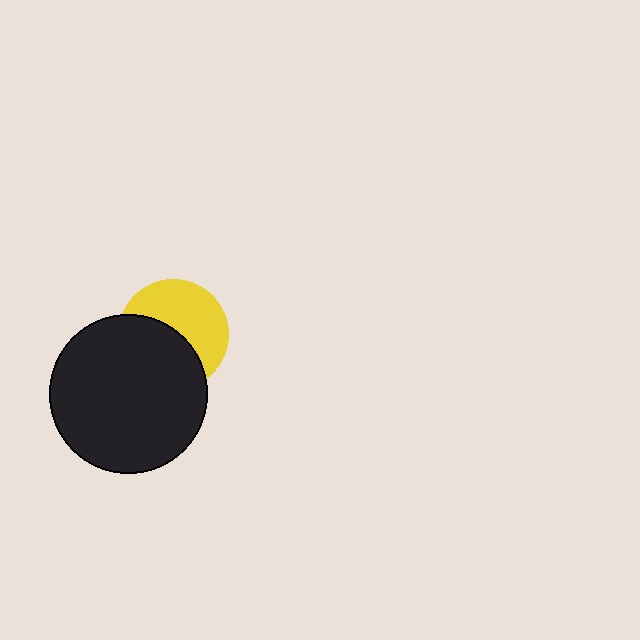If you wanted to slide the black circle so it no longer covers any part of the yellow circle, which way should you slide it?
Slide it toward the lower-left — that is the most direct way to separate the two shapes.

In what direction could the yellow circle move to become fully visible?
The yellow circle could move toward the upper-right. That would shift it out from behind the black circle entirely.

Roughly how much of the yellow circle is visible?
About half of it is visible (roughly 52%).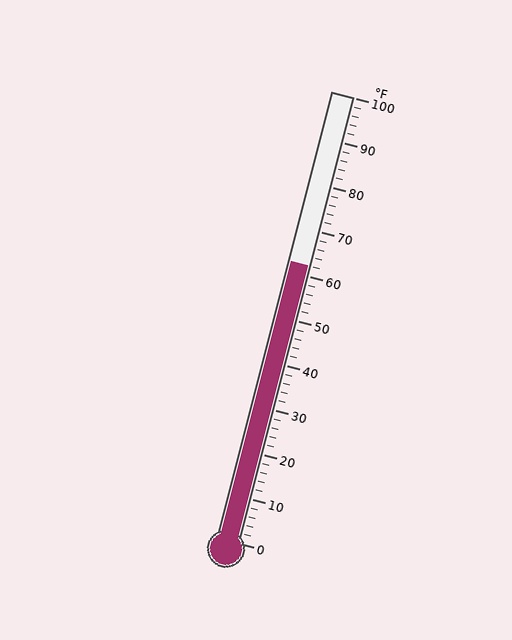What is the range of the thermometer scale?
The thermometer scale ranges from 0°F to 100°F.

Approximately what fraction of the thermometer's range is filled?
The thermometer is filled to approximately 60% of its range.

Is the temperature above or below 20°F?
The temperature is above 20°F.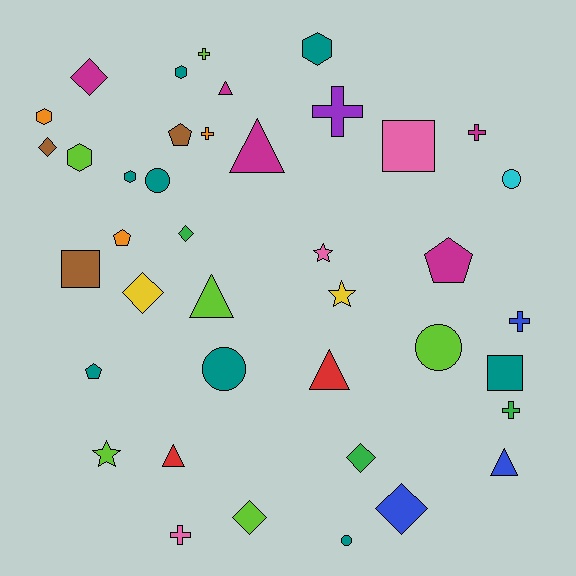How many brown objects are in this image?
There are 3 brown objects.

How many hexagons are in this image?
There are 5 hexagons.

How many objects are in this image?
There are 40 objects.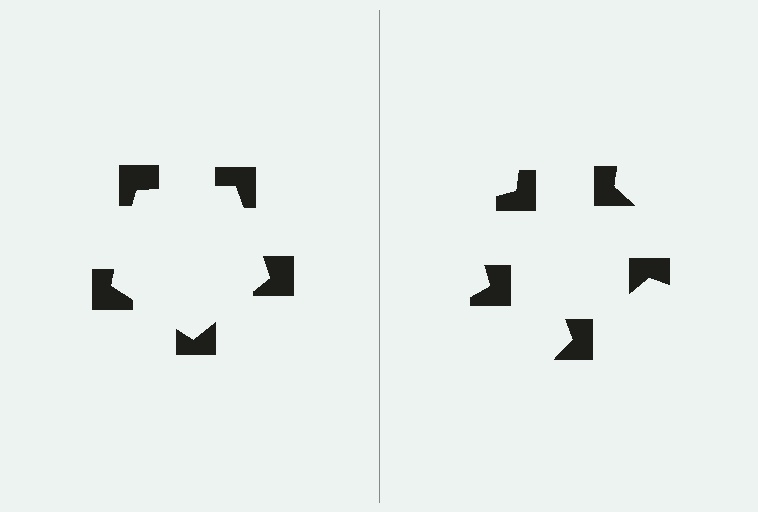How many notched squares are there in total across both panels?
10 — 5 on each side.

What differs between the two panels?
The notched squares are positioned identically on both sides; only the wedge orientations differ. On the left they align to a pentagon; on the right they are misaligned.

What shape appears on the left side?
An illusory pentagon.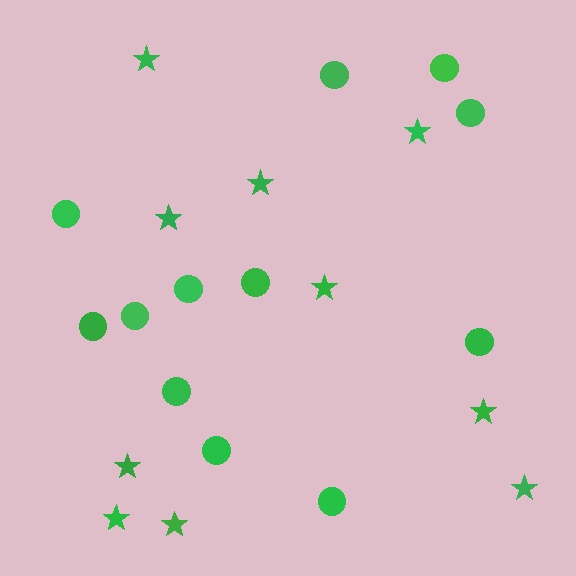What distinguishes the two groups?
There are 2 groups: one group of circles (12) and one group of stars (10).